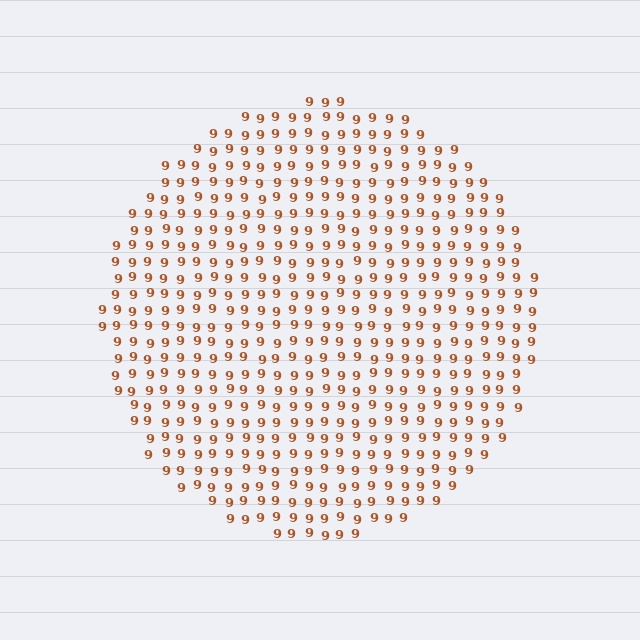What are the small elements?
The small elements are digit 9's.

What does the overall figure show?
The overall figure shows a circle.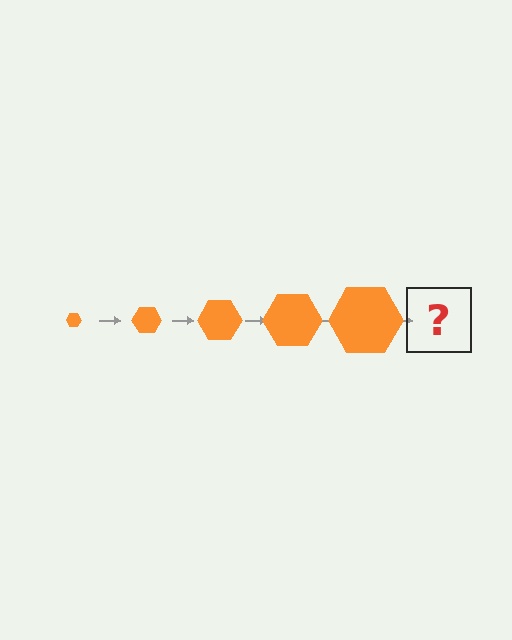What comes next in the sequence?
The next element should be an orange hexagon, larger than the previous one.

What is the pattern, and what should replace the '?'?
The pattern is that the hexagon gets progressively larger each step. The '?' should be an orange hexagon, larger than the previous one.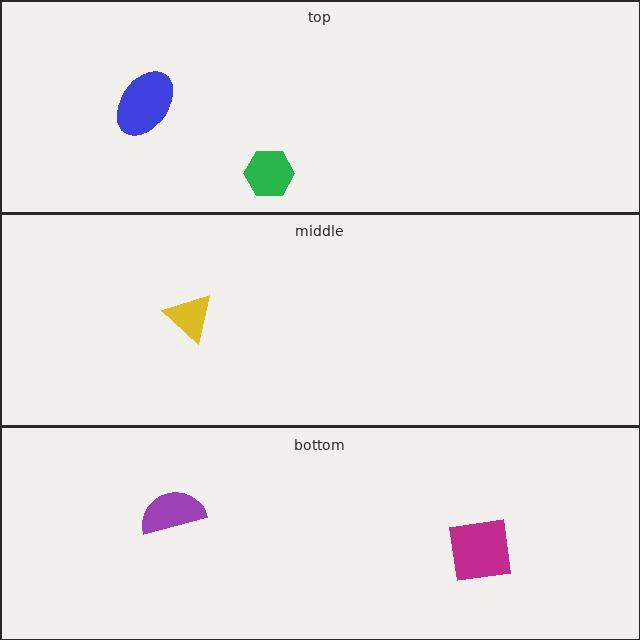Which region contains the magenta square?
The bottom region.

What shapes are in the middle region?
The yellow triangle.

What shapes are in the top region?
The green hexagon, the blue ellipse.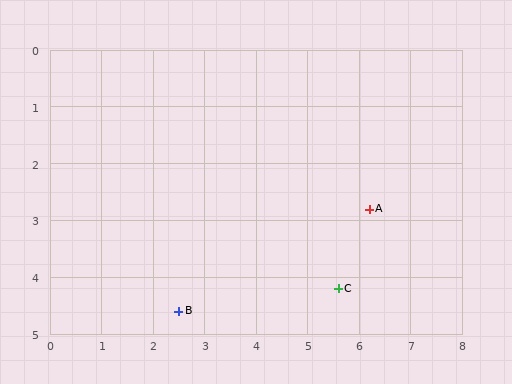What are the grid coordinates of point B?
Point B is at approximately (2.5, 4.6).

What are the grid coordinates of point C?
Point C is at approximately (5.6, 4.2).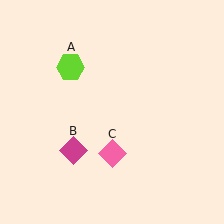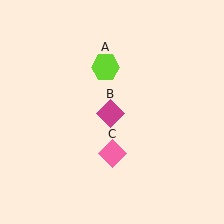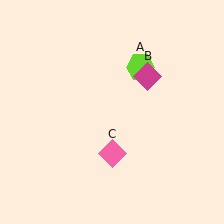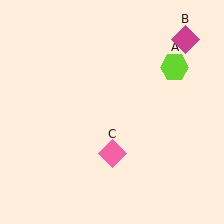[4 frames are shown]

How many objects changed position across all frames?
2 objects changed position: lime hexagon (object A), magenta diamond (object B).